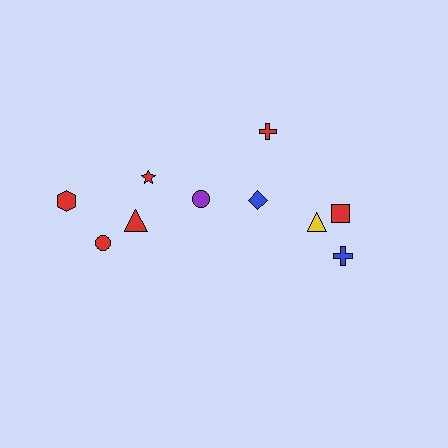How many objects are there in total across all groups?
There are 10 objects.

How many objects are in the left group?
There are 6 objects.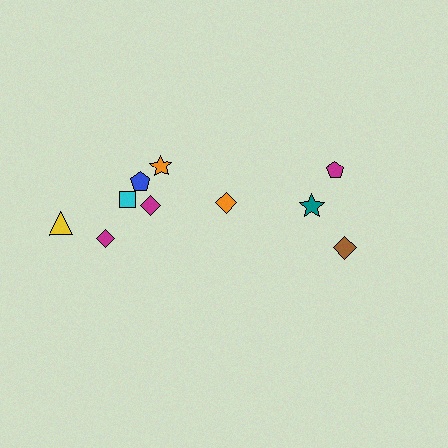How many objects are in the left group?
There are 6 objects.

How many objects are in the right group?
There are 4 objects.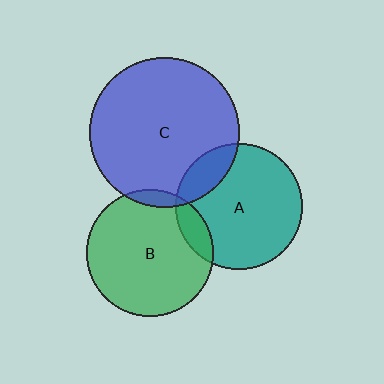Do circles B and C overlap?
Yes.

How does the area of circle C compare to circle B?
Approximately 1.4 times.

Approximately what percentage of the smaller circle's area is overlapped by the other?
Approximately 5%.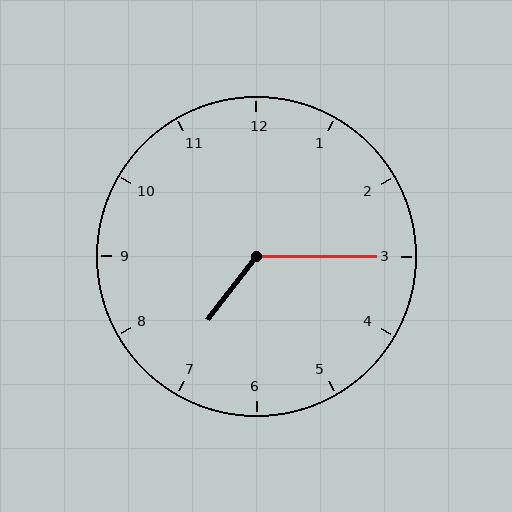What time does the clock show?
7:15.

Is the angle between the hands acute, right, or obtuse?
It is obtuse.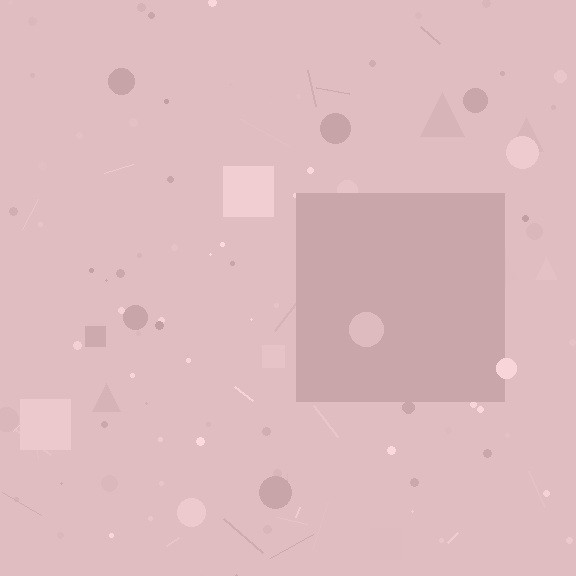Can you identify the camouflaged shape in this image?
The camouflaged shape is a square.